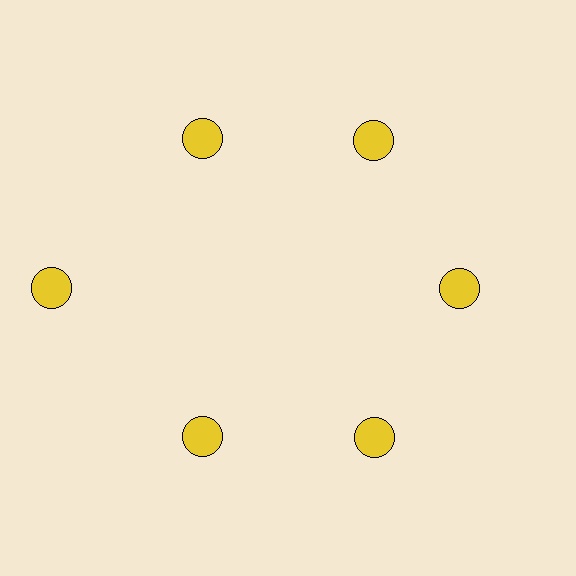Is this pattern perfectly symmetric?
No. The 6 yellow circles are arranged in a ring, but one element near the 9 o'clock position is pushed outward from the center, breaking the 6-fold rotational symmetry.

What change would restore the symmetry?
The symmetry would be restored by moving it inward, back onto the ring so that all 6 circles sit at equal angles and equal distance from the center.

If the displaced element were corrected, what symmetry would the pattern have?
It would have 6-fold rotational symmetry — the pattern would map onto itself every 60 degrees.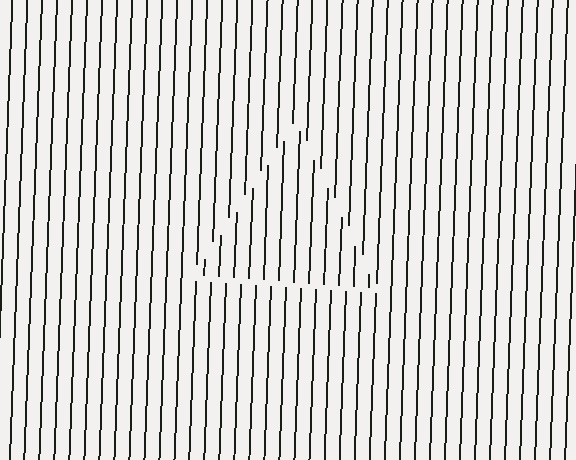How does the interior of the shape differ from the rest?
The interior of the shape contains the same grating, shifted by half a period — the contour is defined by the phase discontinuity where line-ends from the inner and outer gratings abut.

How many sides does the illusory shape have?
3 sides — the line-ends trace a triangle.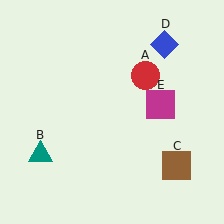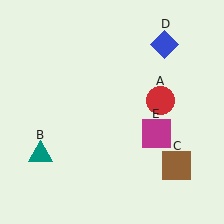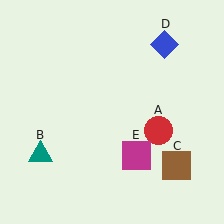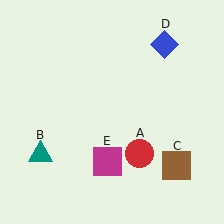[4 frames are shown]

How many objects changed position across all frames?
2 objects changed position: red circle (object A), magenta square (object E).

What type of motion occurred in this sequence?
The red circle (object A), magenta square (object E) rotated clockwise around the center of the scene.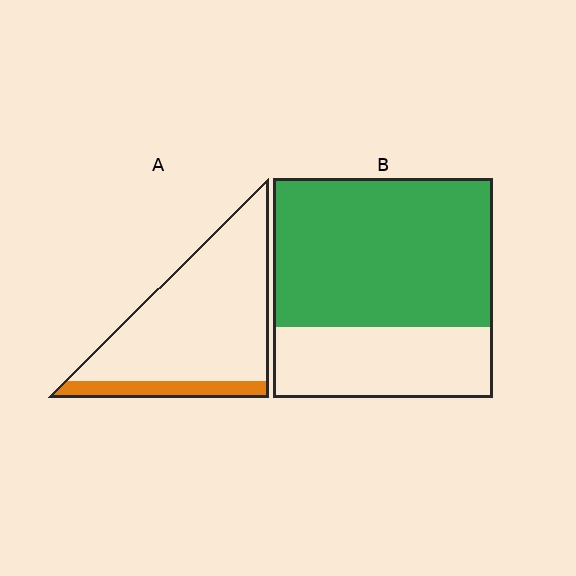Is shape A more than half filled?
No.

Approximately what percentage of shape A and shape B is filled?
A is approximately 15% and B is approximately 70%.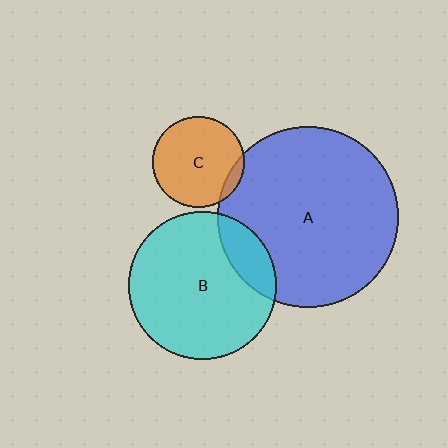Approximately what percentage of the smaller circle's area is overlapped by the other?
Approximately 15%.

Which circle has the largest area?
Circle A (blue).